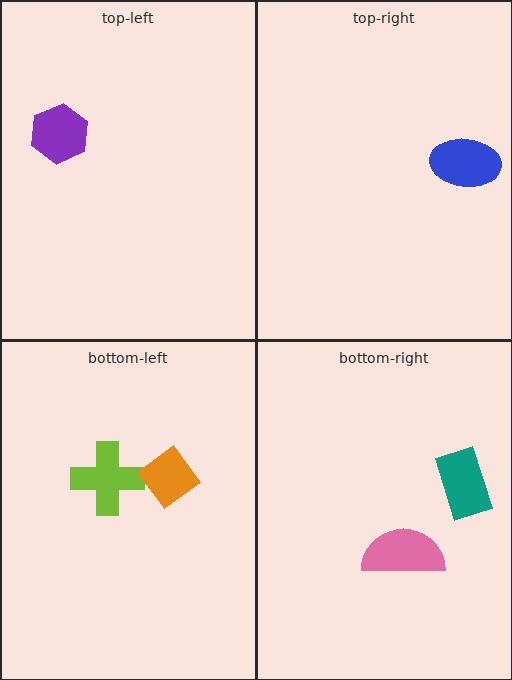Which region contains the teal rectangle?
The bottom-right region.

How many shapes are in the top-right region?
1.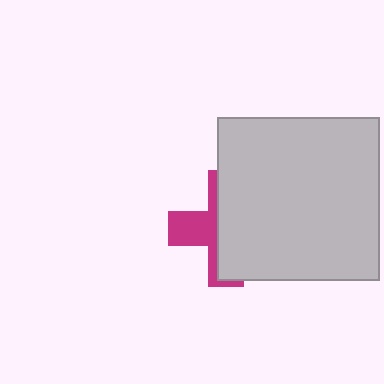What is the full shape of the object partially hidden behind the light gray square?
The partially hidden object is a magenta cross.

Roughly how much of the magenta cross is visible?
A small part of it is visible (roughly 39%).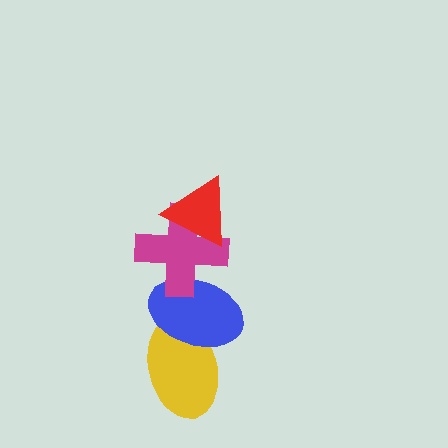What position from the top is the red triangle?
The red triangle is 1st from the top.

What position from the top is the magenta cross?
The magenta cross is 2nd from the top.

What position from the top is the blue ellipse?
The blue ellipse is 3rd from the top.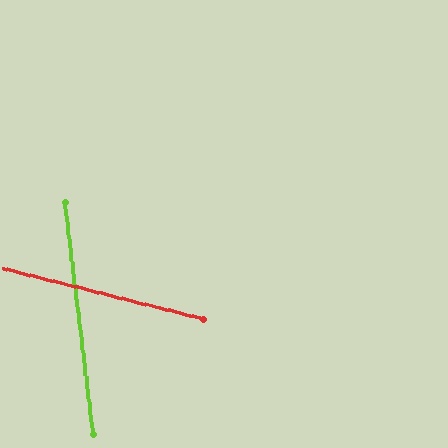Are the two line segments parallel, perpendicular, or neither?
Neither parallel nor perpendicular — they differ by about 69°.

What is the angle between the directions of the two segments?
Approximately 69 degrees.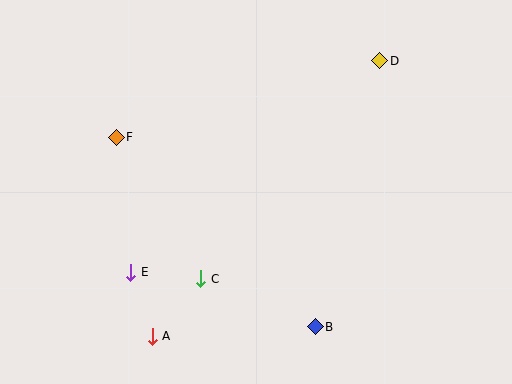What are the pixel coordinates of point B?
Point B is at (315, 327).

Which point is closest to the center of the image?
Point C at (201, 279) is closest to the center.